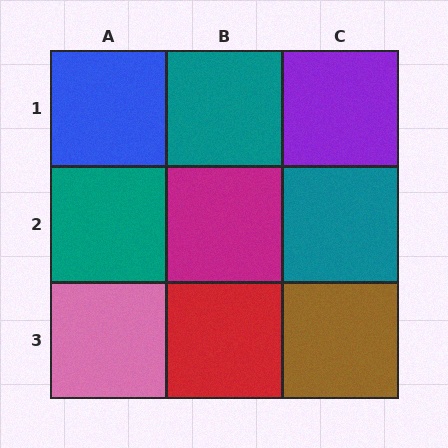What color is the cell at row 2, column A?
Teal.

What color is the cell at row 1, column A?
Blue.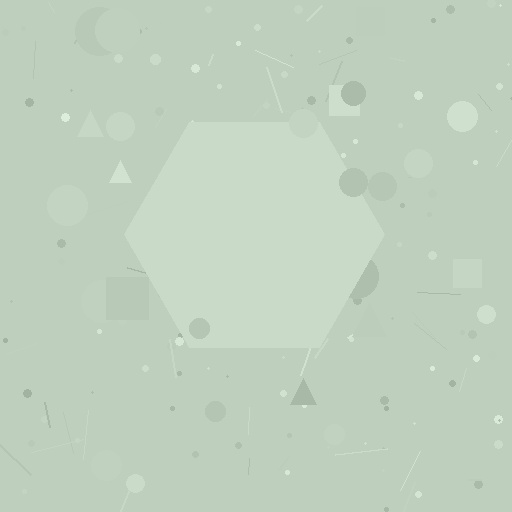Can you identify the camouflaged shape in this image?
The camouflaged shape is a hexagon.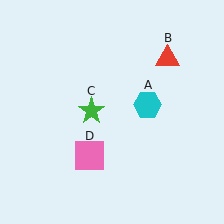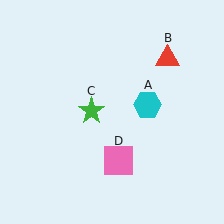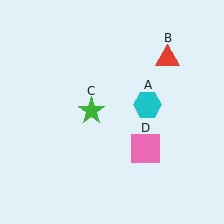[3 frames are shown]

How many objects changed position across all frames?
1 object changed position: pink square (object D).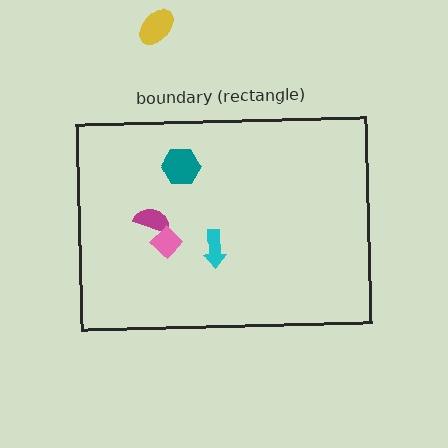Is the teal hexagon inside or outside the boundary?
Inside.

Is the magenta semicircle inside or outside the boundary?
Inside.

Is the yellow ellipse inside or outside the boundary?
Outside.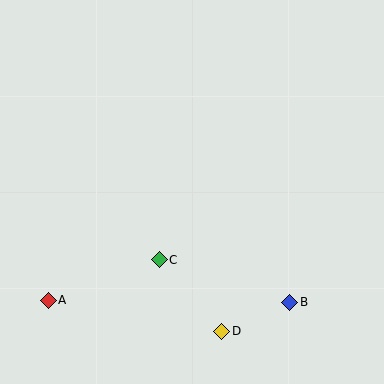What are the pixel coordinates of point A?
Point A is at (48, 301).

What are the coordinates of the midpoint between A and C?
The midpoint between A and C is at (104, 280).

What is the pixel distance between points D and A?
The distance between D and A is 176 pixels.